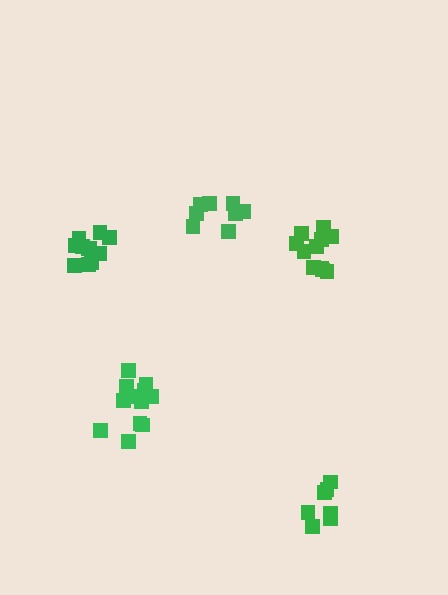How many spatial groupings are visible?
There are 5 spatial groupings.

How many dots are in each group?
Group 1: 8 dots, Group 2: 7 dots, Group 3: 12 dots, Group 4: 12 dots, Group 5: 11 dots (50 total).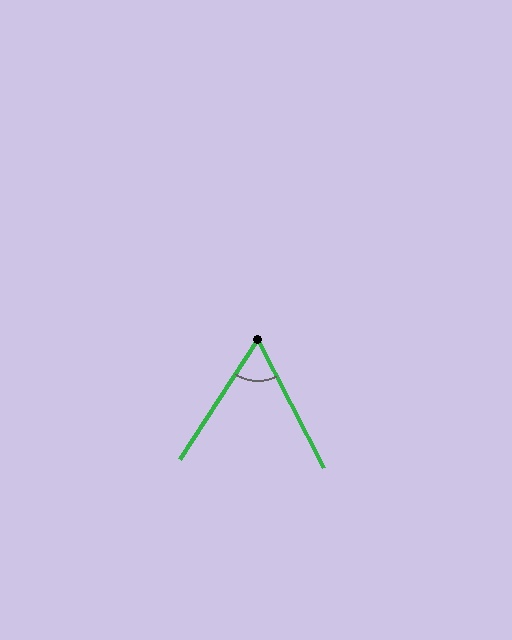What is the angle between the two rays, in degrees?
Approximately 60 degrees.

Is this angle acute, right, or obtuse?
It is acute.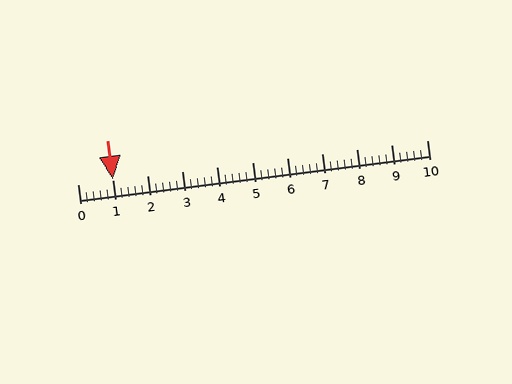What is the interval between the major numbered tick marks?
The major tick marks are spaced 1 units apart.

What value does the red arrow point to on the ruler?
The red arrow points to approximately 1.0.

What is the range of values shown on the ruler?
The ruler shows values from 0 to 10.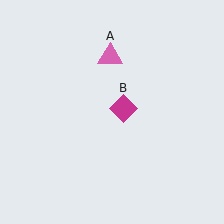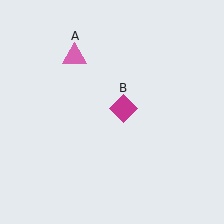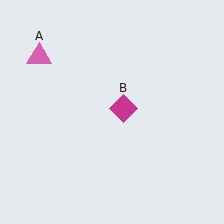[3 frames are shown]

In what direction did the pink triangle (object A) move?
The pink triangle (object A) moved left.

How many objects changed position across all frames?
1 object changed position: pink triangle (object A).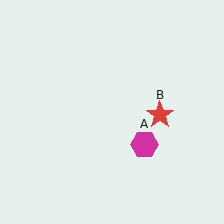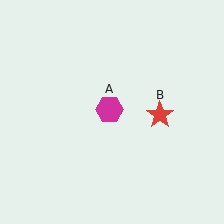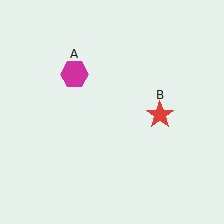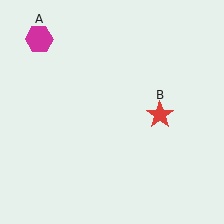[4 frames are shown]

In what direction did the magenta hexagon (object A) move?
The magenta hexagon (object A) moved up and to the left.